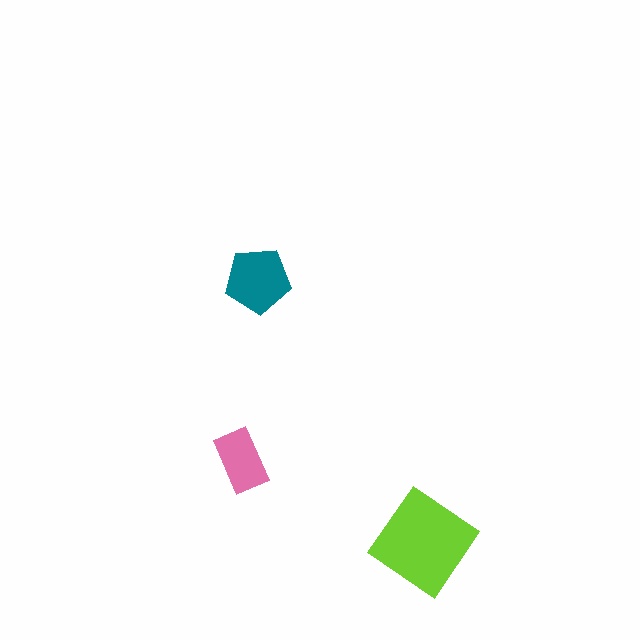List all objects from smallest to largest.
The pink rectangle, the teal pentagon, the lime diamond.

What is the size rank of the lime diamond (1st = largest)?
1st.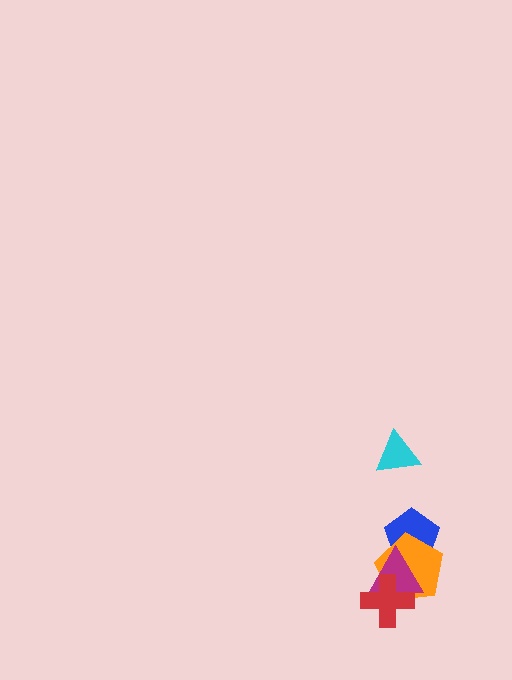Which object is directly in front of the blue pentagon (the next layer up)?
The orange pentagon is directly in front of the blue pentagon.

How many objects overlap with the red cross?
2 objects overlap with the red cross.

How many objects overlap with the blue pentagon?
2 objects overlap with the blue pentagon.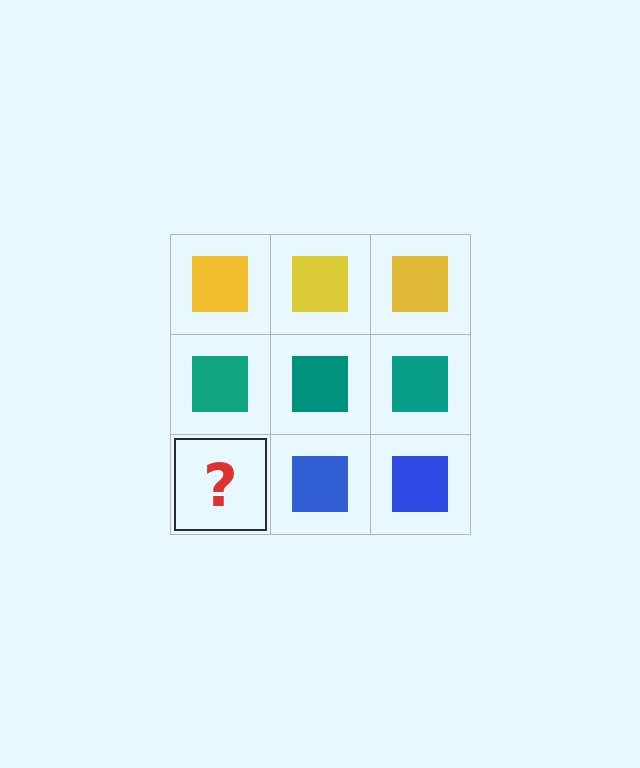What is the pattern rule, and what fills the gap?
The rule is that each row has a consistent color. The gap should be filled with a blue square.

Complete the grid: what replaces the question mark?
The question mark should be replaced with a blue square.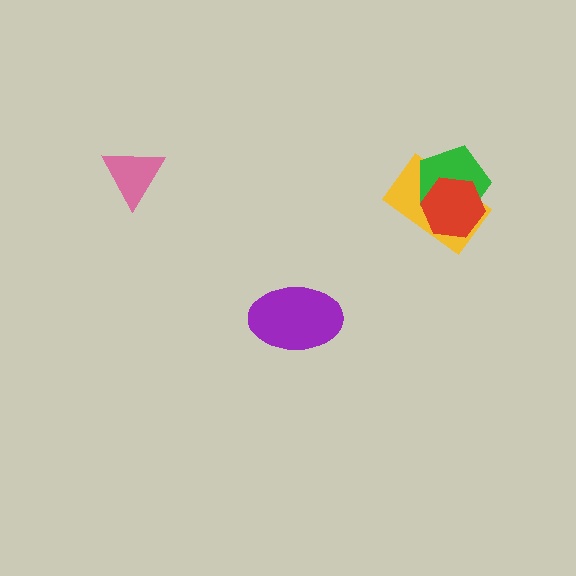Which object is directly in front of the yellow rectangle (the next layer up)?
The green pentagon is directly in front of the yellow rectangle.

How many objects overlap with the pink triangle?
0 objects overlap with the pink triangle.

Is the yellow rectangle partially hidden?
Yes, it is partially covered by another shape.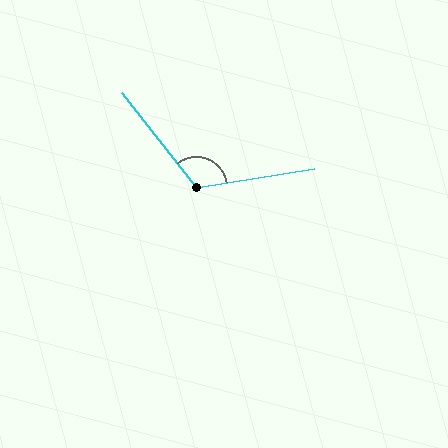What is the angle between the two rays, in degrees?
Approximately 119 degrees.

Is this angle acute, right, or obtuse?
It is obtuse.